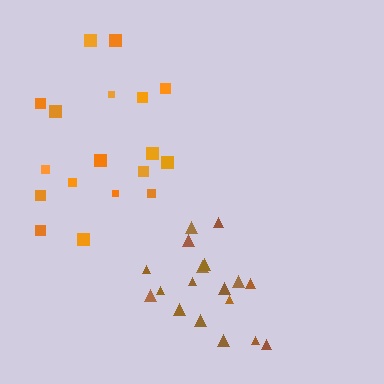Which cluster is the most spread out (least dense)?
Orange.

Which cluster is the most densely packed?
Brown.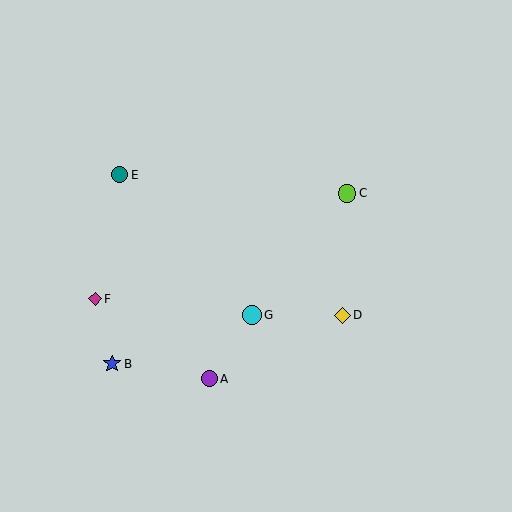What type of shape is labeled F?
Shape F is a magenta diamond.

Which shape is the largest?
The cyan circle (labeled G) is the largest.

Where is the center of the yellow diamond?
The center of the yellow diamond is at (342, 315).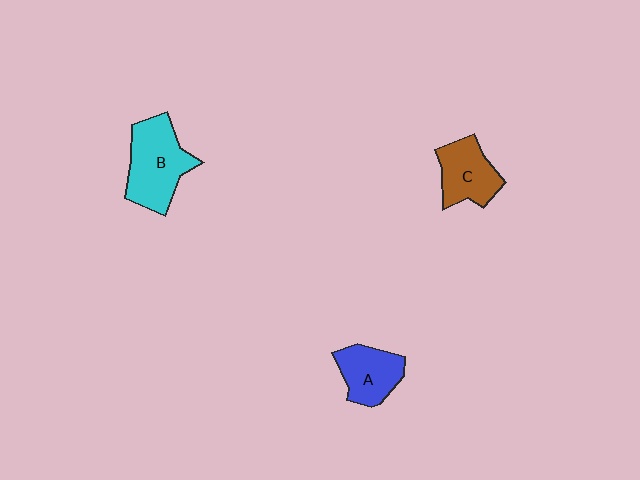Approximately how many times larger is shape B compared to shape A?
Approximately 1.5 times.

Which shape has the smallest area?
Shape A (blue).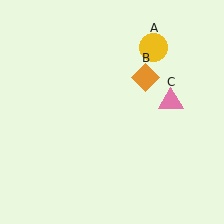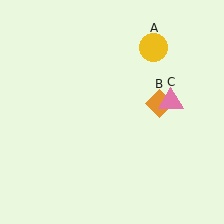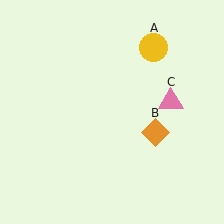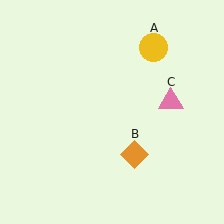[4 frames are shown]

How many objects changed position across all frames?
1 object changed position: orange diamond (object B).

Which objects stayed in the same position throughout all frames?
Yellow circle (object A) and pink triangle (object C) remained stationary.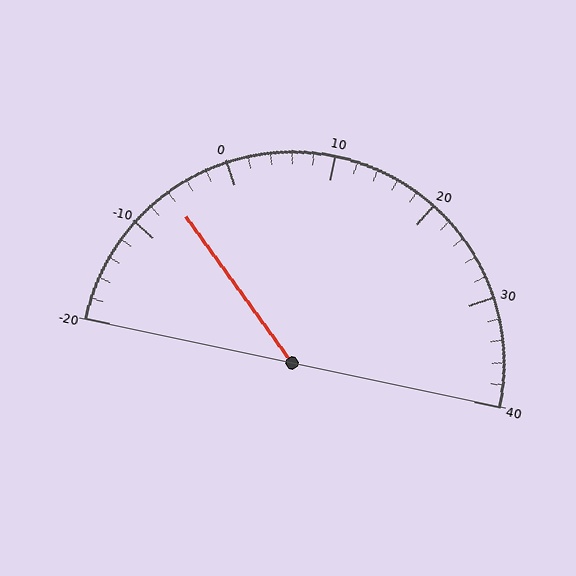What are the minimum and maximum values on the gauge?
The gauge ranges from -20 to 40.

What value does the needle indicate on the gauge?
The needle indicates approximately -6.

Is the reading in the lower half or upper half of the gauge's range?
The reading is in the lower half of the range (-20 to 40).